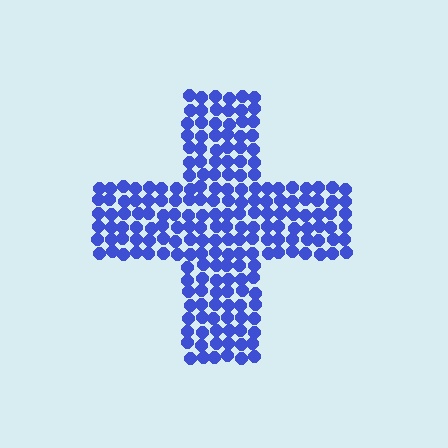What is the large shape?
The large shape is a cross.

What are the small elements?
The small elements are circles.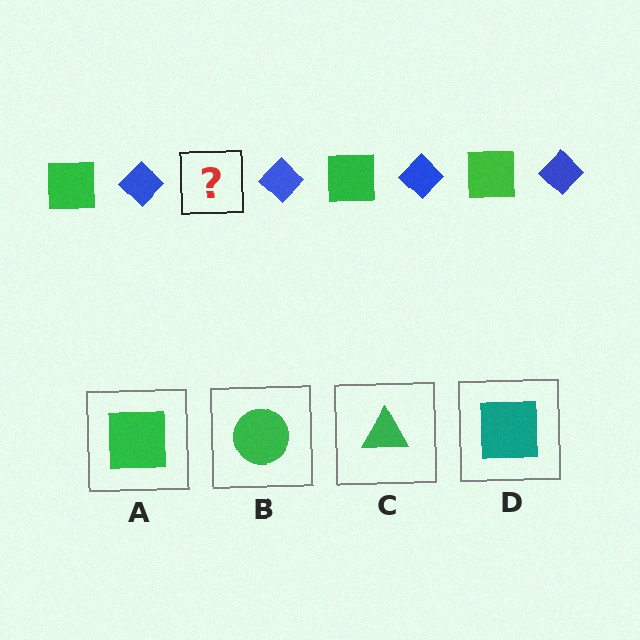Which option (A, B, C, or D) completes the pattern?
A.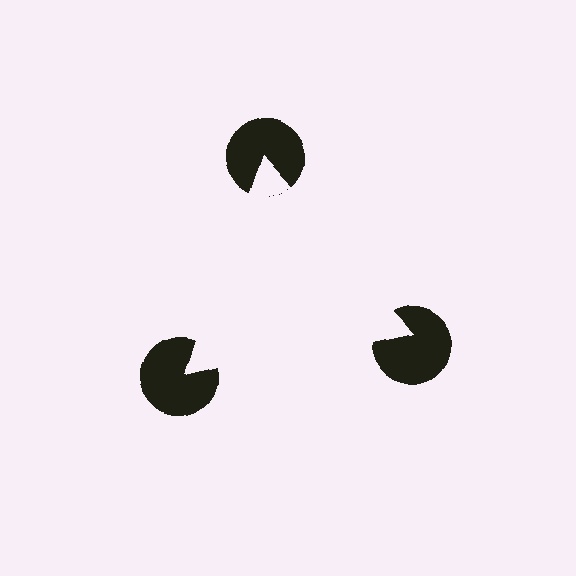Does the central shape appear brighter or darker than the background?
It typically appears slightly brighter than the background, even though no actual brightness change is drawn.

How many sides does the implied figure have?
3 sides.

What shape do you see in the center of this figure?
An illusory triangle — its edges are inferred from the aligned wedge cuts in the pac-man discs, not physically drawn.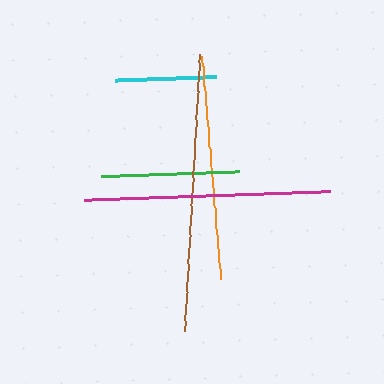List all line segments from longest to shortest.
From longest to shortest: brown, magenta, orange, green, cyan.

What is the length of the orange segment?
The orange segment is approximately 224 pixels long.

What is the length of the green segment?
The green segment is approximately 139 pixels long.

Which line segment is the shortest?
The cyan line is the shortest at approximately 102 pixels.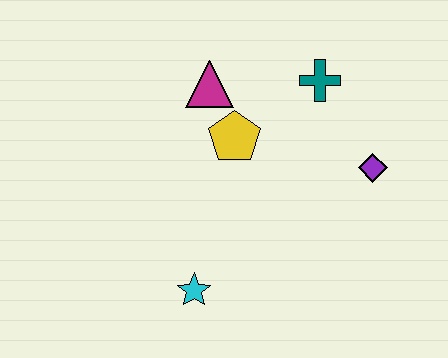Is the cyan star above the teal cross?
No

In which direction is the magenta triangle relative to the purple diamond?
The magenta triangle is to the left of the purple diamond.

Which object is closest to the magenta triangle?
The yellow pentagon is closest to the magenta triangle.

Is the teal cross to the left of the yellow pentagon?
No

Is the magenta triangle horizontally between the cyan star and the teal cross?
Yes